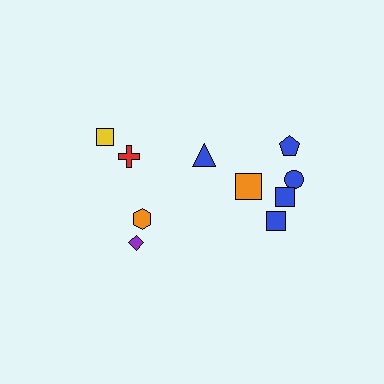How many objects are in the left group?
There are 4 objects.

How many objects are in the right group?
There are 6 objects.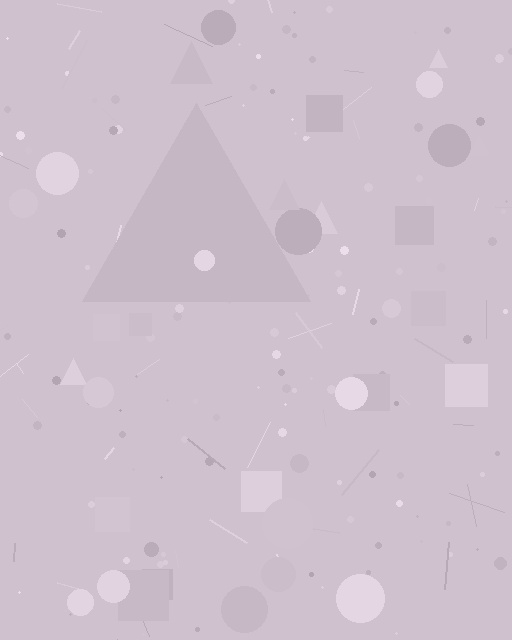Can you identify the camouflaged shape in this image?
The camouflaged shape is a triangle.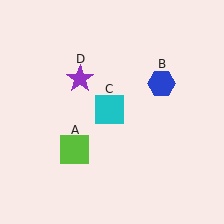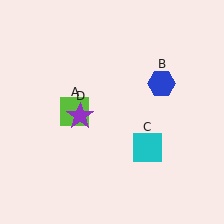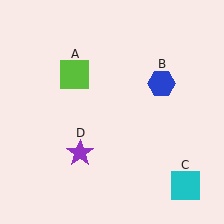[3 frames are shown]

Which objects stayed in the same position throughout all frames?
Blue hexagon (object B) remained stationary.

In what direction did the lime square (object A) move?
The lime square (object A) moved up.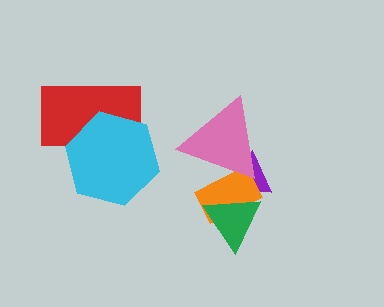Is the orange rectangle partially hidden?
Yes, it is partially covered by another shape.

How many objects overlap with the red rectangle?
1 object overlaps with the red rectangle.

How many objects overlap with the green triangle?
2 objects overlap with the green triangle.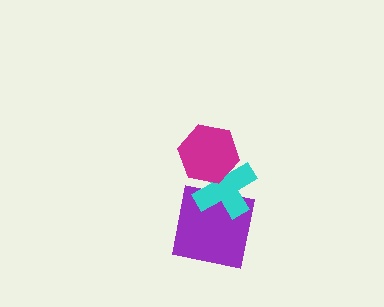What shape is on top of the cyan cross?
The magenta hexagon is on top of the cyan cross.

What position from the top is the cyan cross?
The cyan cross is 2nd from the top.